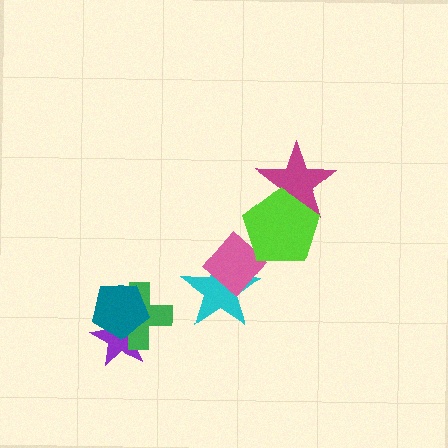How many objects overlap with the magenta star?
1 object overlaps with the magenta star.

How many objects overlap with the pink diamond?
2 objects overlap with the pink diamond.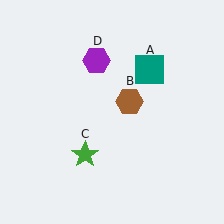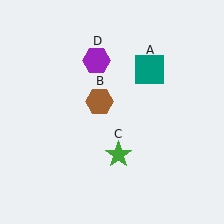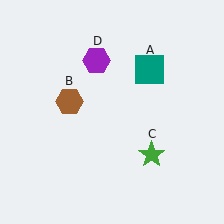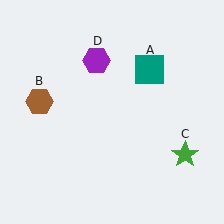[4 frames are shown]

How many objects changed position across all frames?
2 objects changed position: brown hexagon (object B), green star (object C).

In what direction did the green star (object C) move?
The green star (object C) moved right.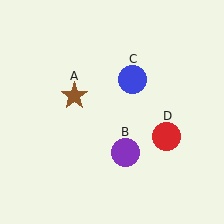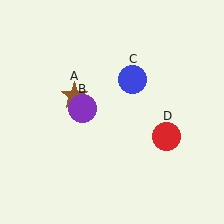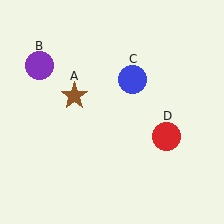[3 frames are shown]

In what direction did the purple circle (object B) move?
The purple circle (object B) moved up and to the left.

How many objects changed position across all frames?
1 object changed position: purple circle (object B).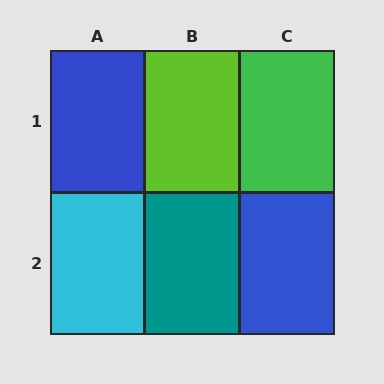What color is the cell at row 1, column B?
Lime.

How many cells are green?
1 cell is green.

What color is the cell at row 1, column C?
Green.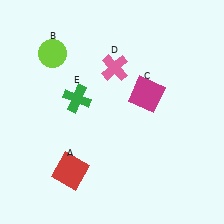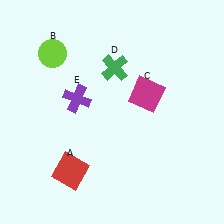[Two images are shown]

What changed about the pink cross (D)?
In Image 1, D is pink. In Image 2, it changed to green.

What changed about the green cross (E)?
In Image 1, E is green. In Image 2, it changed to purple.